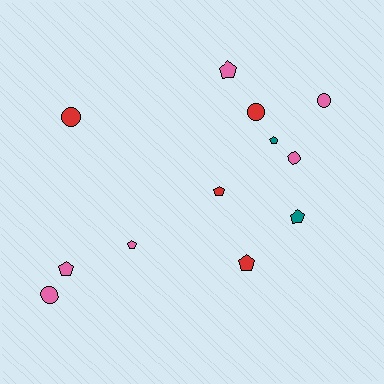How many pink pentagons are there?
There are 3 pink pentagons.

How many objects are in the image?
There are 12 objects.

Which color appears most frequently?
Pink, with 6 objects.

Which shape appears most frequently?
Pentagon, with 7 objects.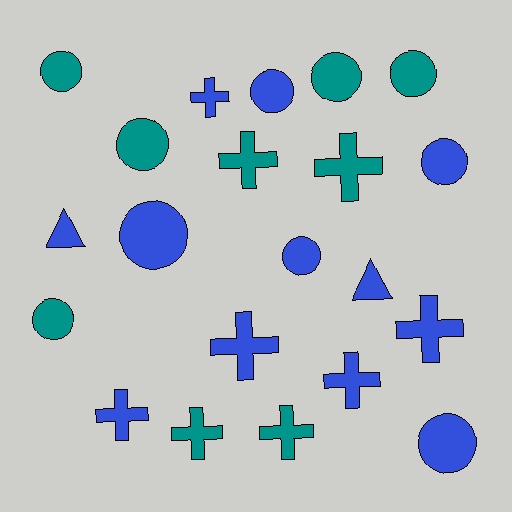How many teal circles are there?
There are 5 teal circles.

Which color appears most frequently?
Blue, with 12 objects.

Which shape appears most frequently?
Circle, with 10 objects.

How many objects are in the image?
There are 21 objects.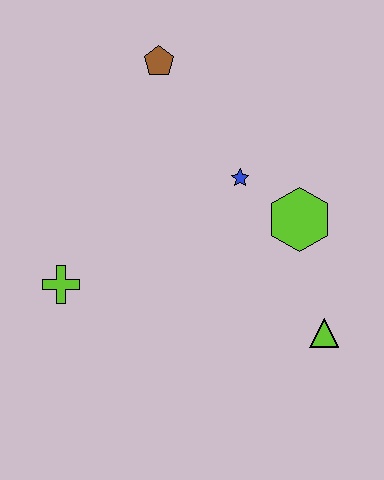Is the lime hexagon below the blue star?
Yes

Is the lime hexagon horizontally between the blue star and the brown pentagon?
No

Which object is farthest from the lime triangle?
The brown pentagon is farthest from the lime triangle.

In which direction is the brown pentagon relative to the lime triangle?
The brown pentagon is above the lime triangle.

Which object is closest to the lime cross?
The blue star is closest to the lime cross.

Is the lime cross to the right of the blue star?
No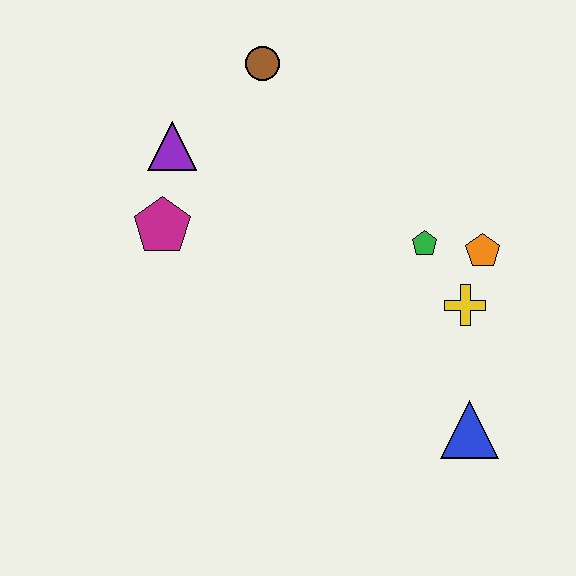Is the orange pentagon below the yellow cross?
No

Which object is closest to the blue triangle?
The yellow cross is closest to the blue triangle.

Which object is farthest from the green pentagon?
The purple triangle is farthest from the green pentagon.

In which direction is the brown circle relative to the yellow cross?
The brown circle is above the yellow cross.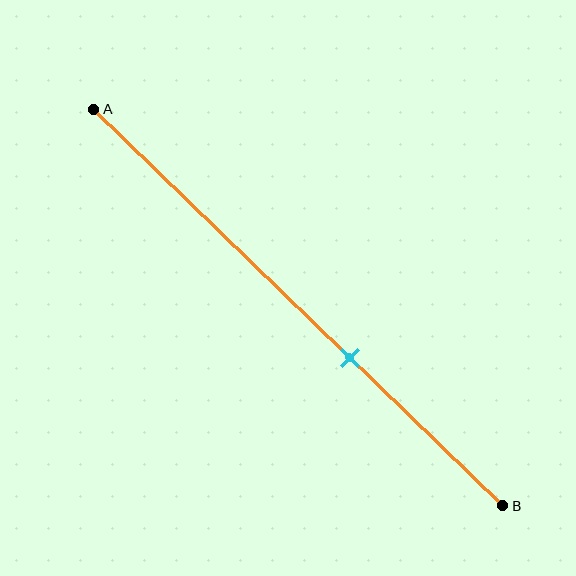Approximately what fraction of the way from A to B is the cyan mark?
The cyan mark is approximately 65% of the way from A to B.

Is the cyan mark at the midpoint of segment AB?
No, the mark is at about 65% from A, not at the 50% midpoint.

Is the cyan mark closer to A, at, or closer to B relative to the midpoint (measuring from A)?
The cyan mark is closer to point B than the midpoint of segment AB.